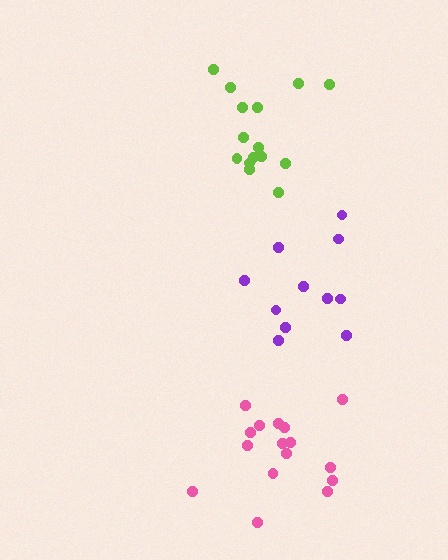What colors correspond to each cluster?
The clusters are colored: lime, purple, pink.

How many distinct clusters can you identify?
There are 3 distinct clusters.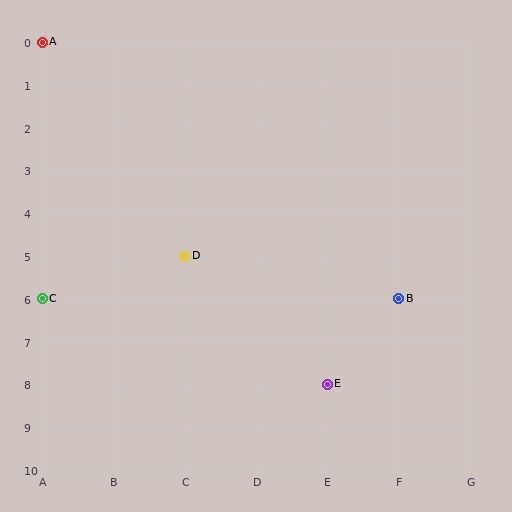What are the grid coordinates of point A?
Point A is at grid coordinates (A, 0).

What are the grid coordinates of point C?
Point C is at grid coordinates (A, 6).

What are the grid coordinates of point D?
Point D is at grid coordinates (C, 5).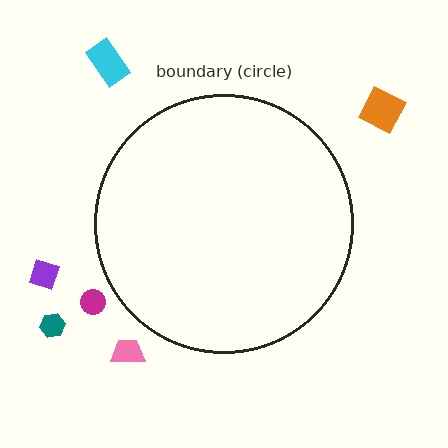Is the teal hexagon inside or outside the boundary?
Outside.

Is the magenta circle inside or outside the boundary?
Outside.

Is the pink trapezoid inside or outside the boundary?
Outside.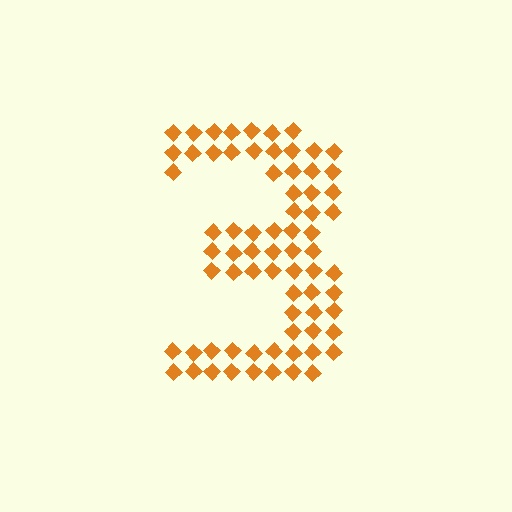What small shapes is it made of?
It is made of small diamonds.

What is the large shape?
The large shape is the digit 3.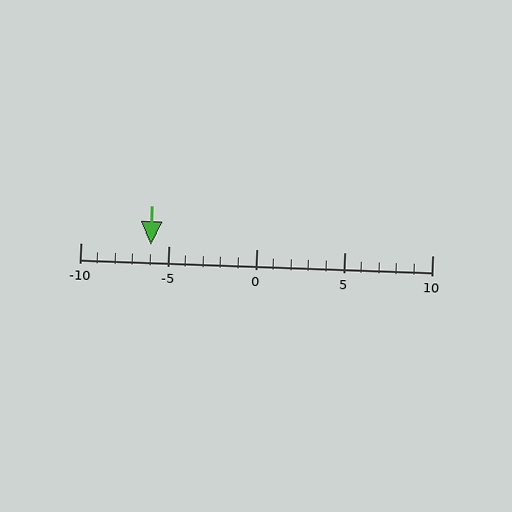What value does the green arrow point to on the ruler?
The green arrow points to approximately -6.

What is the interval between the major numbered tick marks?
The major tick marks are spaced 5 units apart.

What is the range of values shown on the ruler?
The ruler shows values from -10 to 10.